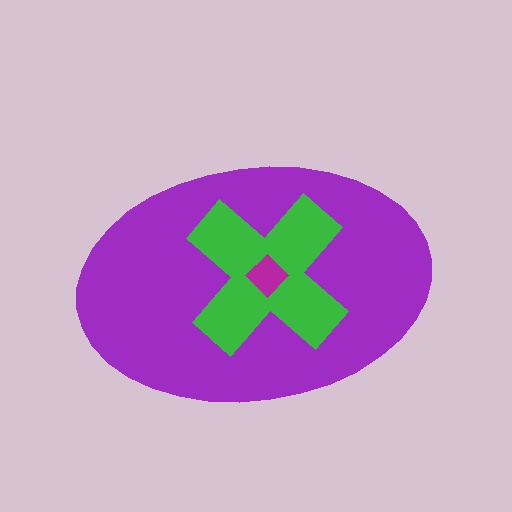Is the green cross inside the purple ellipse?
Yes.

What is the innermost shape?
The magenta diamond.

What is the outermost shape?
The purple ellipse.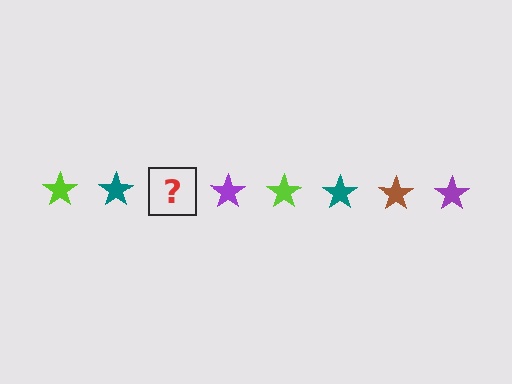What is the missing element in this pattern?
The missing element is a brown star.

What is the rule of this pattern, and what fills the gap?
The rule is that the pattern cycles through lime, teal, brown, purple stars. The gap should be filled with a brown star.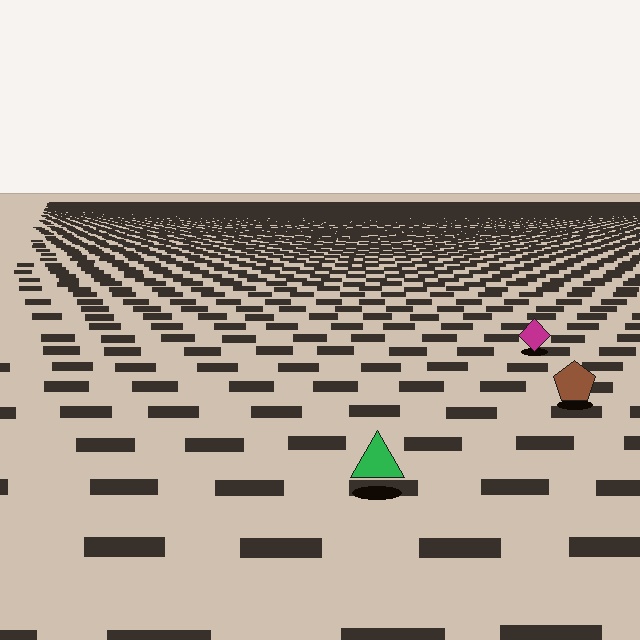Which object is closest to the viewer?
The green triangle is closest. The texture marks near it are larger and more spread out.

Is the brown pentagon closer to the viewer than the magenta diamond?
Yes. The brown pentagon is closer — you can tell from the texture gradient: the ground texture is coarser near it.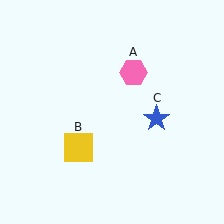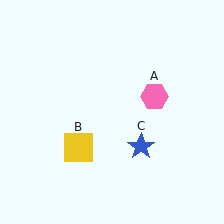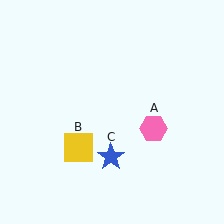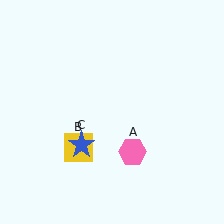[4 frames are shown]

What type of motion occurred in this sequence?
The pink hexagon (object A), blue star (object C) rotated clockwise around the center of the scene.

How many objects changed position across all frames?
2 objects changed position: pink hexagon (object A), blue star (object C).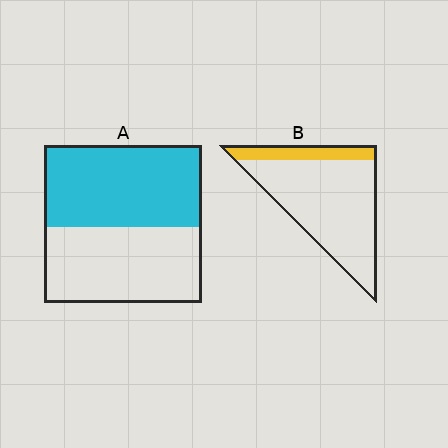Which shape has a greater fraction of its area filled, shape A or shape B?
Shape A.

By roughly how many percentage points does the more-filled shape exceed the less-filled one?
By roughly 35 percentage points (A over B).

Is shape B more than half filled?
No.